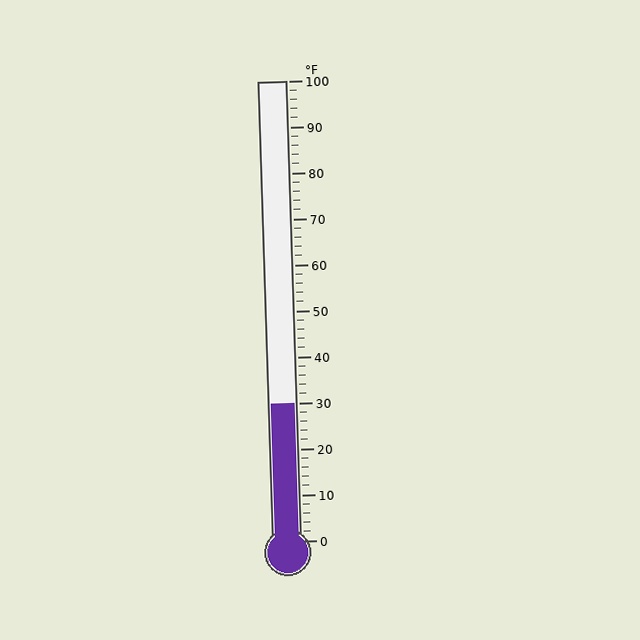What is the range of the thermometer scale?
The thermometer scale ranges from 0°F to 100°F.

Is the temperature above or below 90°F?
The temperature is below 90°F.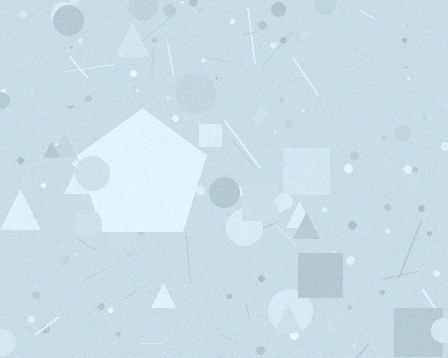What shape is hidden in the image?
A pentagon is hidden in the image.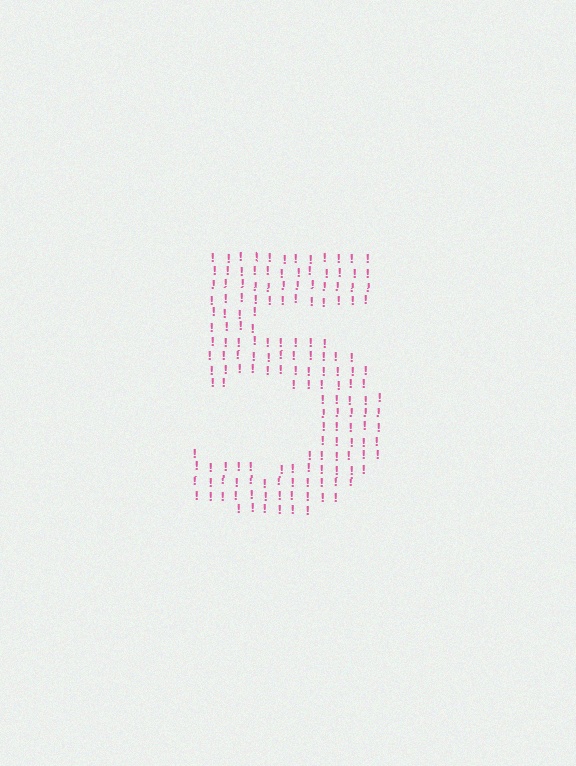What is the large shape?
The large shape is the digit 5.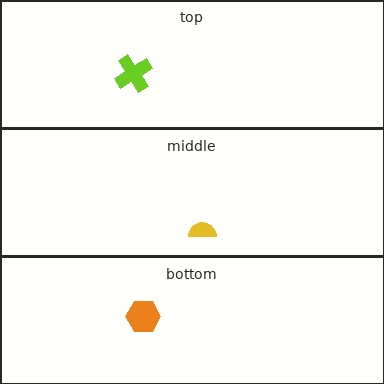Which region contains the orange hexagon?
The bottom region.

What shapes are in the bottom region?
The orange hexagon.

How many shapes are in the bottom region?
1.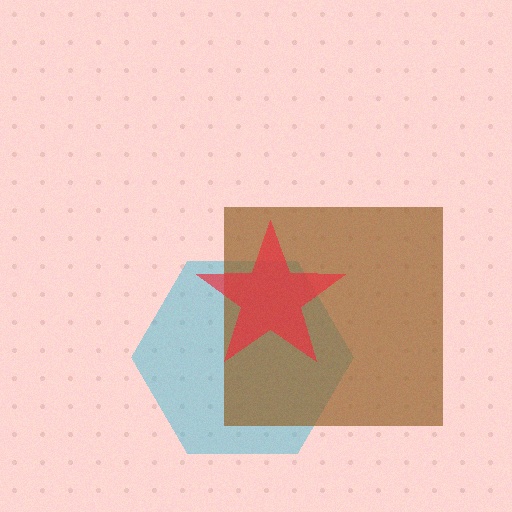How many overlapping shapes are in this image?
There are 3 overlapping shapes in the image.